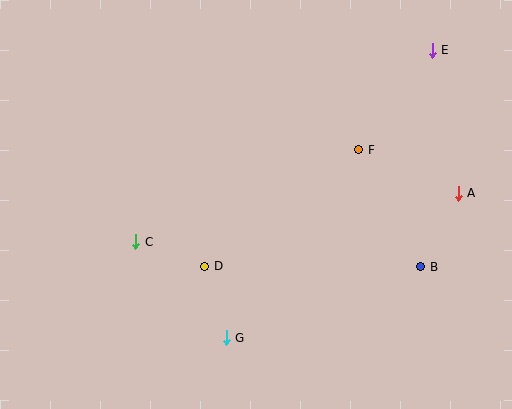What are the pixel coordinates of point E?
Point E is at (432, 50).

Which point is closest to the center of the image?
Point D at (205, 266) is closest to the center.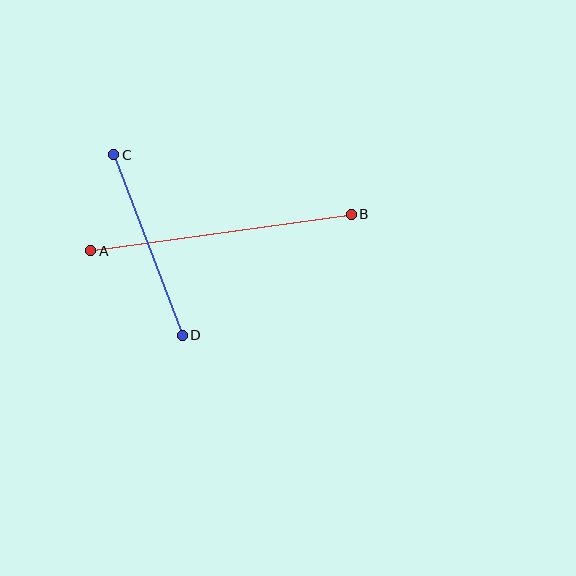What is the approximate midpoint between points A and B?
The midpoint is at approximately (221, 232) pixels.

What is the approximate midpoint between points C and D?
The midpoint is at approximately (148, 245) pixels.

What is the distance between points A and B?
The distance is approximately 263 pixels.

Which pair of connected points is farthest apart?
Points A and B are farthest apart.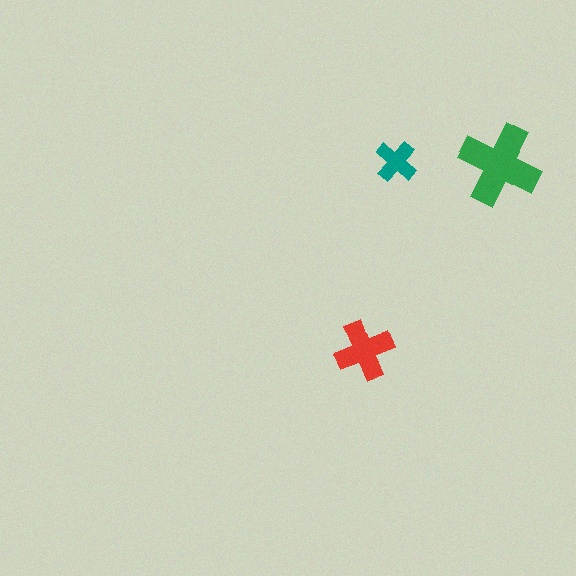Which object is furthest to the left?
The red cross is leftmost.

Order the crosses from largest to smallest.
the green one, the red one, the teal one.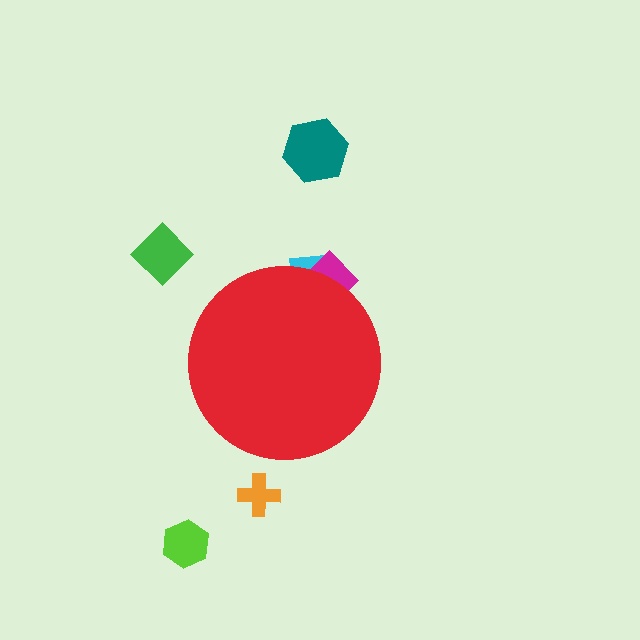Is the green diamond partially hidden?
No, the green diamond is fully visible.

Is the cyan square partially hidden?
Yes, the cyan square is partially hidden behind the red circle.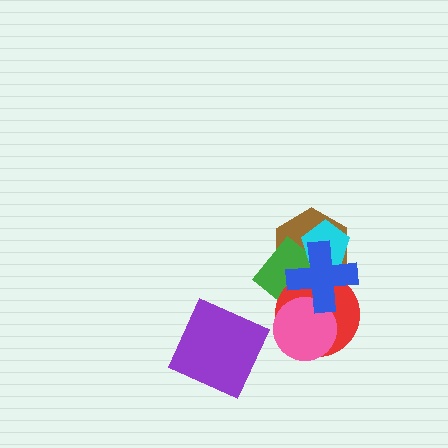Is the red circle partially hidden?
Yes, it is partially covered by another shape.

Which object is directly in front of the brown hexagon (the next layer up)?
The green diamond is directly in front of the brown hexagon.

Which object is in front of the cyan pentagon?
The blue cross is in front of the cyan pentagon.